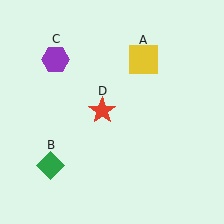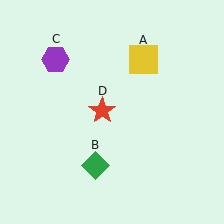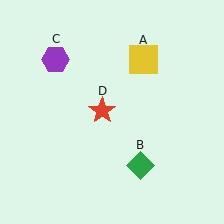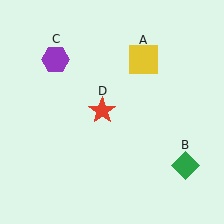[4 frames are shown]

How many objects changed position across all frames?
1 object changed position: green diamond (object B).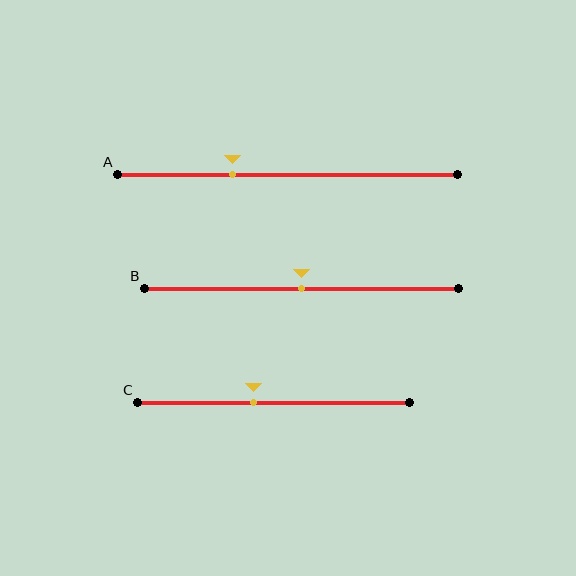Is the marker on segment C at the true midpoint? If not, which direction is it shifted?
No, the marker on segment C is shifted to the left by about 7% of the segment length.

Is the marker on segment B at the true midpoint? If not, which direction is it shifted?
Yes, the marker on segment B is at the true midpoint.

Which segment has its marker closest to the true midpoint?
Segment B has its marker closest to the true midpoint.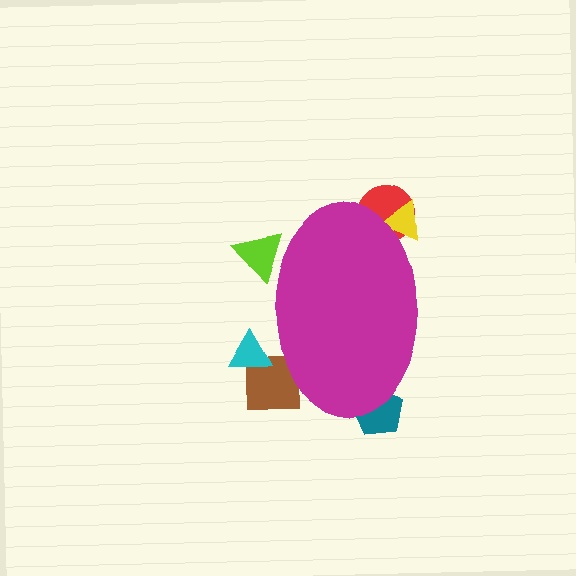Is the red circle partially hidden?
Yes, the red circle is partially hidden behind the magenta ellipse.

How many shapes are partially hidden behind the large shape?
6 shapes are partially hidden.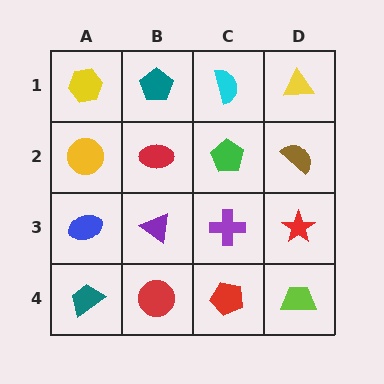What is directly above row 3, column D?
A brown semicircle.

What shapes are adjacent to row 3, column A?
A yellow circle (row 2, column A), a teal trapezoid (row 4, column A), a purple triangle (row 3, column B).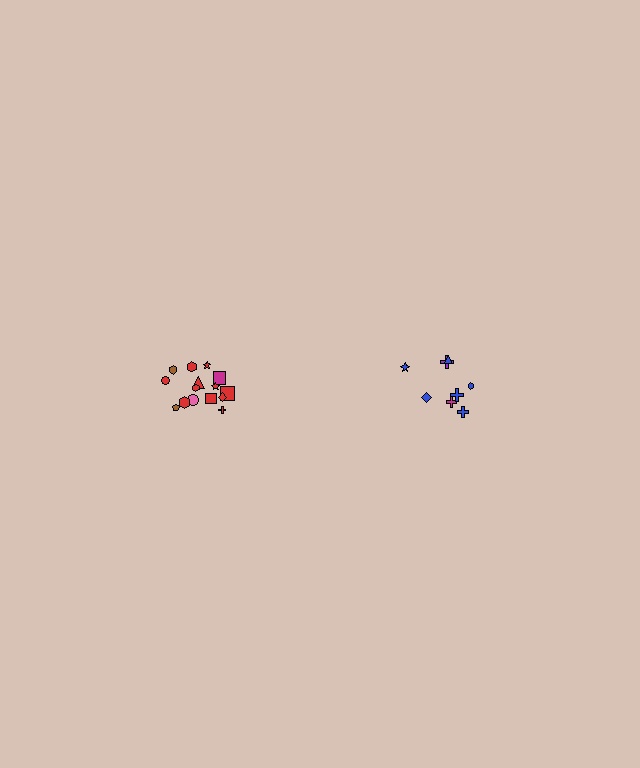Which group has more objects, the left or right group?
The left group.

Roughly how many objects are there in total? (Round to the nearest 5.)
Roughly 25 objects in total.